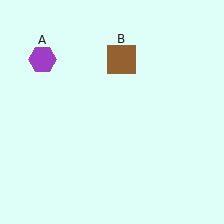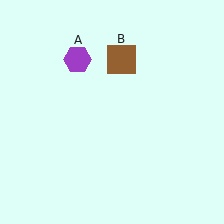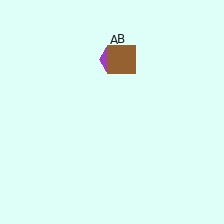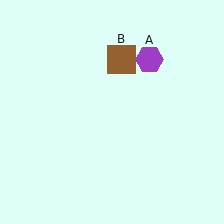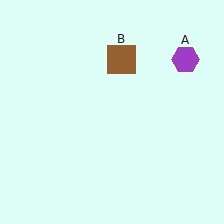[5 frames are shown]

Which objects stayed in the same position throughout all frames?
Brown square (object B) remained stationary.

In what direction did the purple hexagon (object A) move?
The purple hexagon (object A) moved right.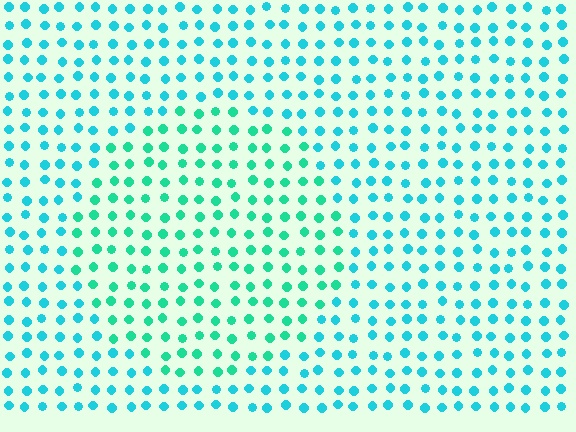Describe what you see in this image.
The image is filled with small cyan elements in a uniform arrangement. A circle-shaped region is visible where the elements are tinted to a slightly different hue, forming a subtle color boundary.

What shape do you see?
I see a circle.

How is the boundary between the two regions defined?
The boundary is defined purely by a slight shift in hue (about 26 degrees). Spacing, size, and orientation are identical on both sides.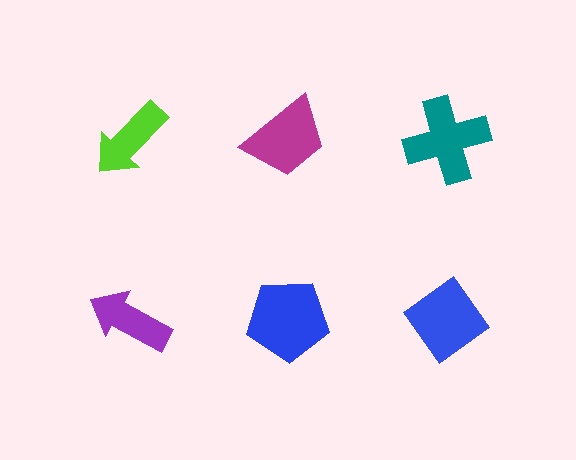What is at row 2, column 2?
A blue pentagon.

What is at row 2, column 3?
A blue diamond.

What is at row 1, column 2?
A magenta trapezoid.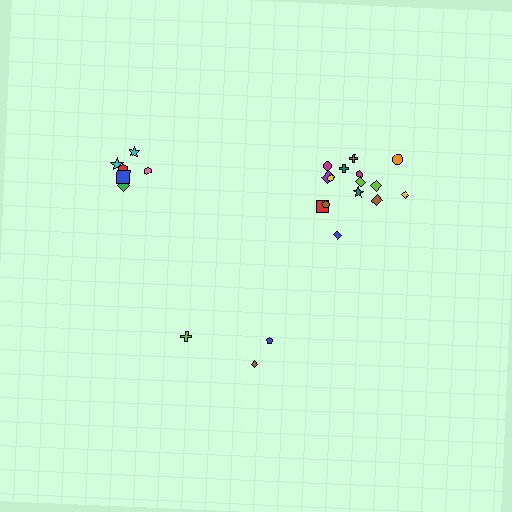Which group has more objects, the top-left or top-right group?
The top-right group.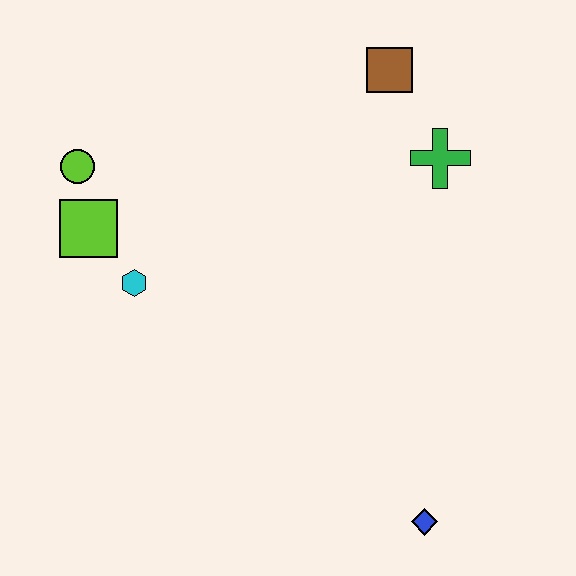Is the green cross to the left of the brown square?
No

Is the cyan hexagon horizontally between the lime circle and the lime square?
No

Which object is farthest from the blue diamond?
The lime circle is farthest from the blue diamond.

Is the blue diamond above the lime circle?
No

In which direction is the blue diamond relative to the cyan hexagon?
The blue diamond is to the right of the cyan hexagon.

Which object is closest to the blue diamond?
The green cross is closest to the blue diamond.